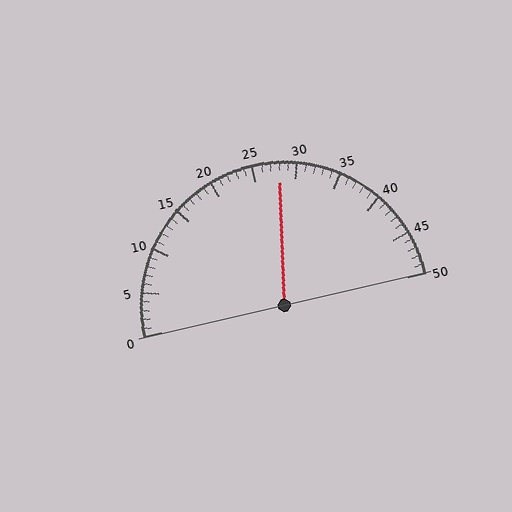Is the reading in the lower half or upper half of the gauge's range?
The reading is in the upper half of the range (0 to 50).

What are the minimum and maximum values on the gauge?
The gauge ranges from 0 to 50.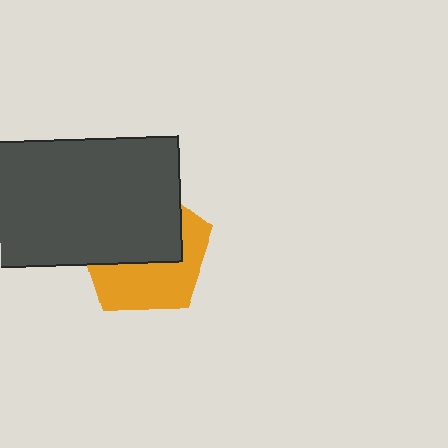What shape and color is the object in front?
The object in front is a dark gray rectangle.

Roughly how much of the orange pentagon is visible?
About half of it is visible (roughly 47%).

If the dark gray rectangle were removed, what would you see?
You would see the complete orange pentagon.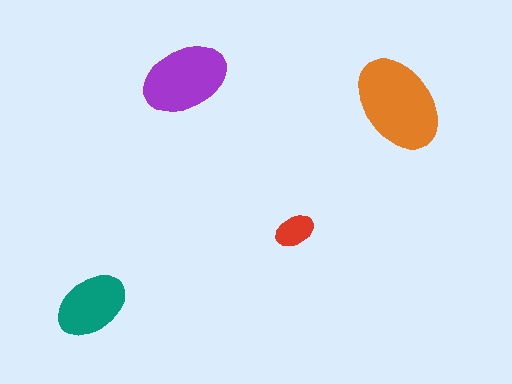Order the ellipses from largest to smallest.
the orange one, the purple one, the teal one, the red one.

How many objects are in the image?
There are 4 objects in the image.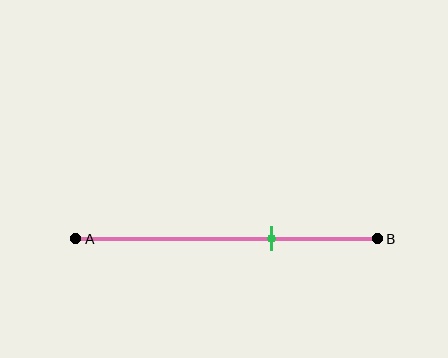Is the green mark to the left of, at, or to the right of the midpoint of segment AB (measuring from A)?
The green mark is to the right of the midpoint of segment AB.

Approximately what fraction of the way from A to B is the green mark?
The green mark is approximately 65% of the way from A to B.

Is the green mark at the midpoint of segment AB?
No, the mark is at about 65% from A, not at the 50% midpoint.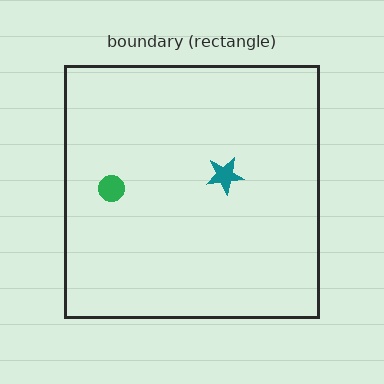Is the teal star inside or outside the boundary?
Inside.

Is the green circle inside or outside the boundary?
Inside.